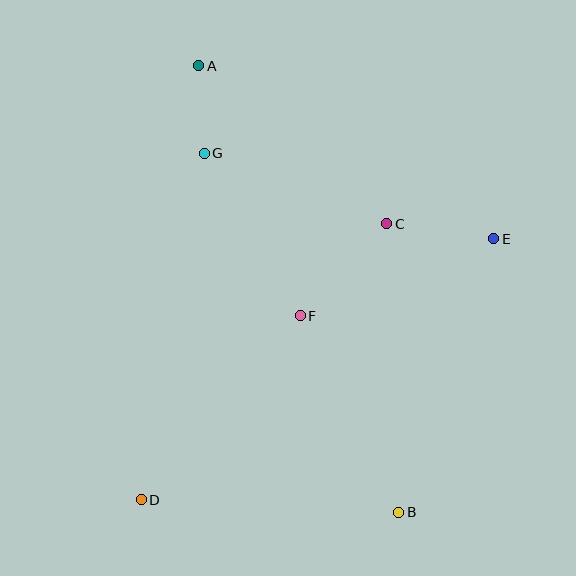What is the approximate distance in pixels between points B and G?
The distance between B and G is approximately 408 pixels.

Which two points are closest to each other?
Points A and G are closest to each other.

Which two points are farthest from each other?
Points A and B are farthest from each other.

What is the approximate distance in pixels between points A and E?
The distance between A and E is approximately 342 pixels.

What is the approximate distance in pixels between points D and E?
The distance between D and E is approximately 439 pixels.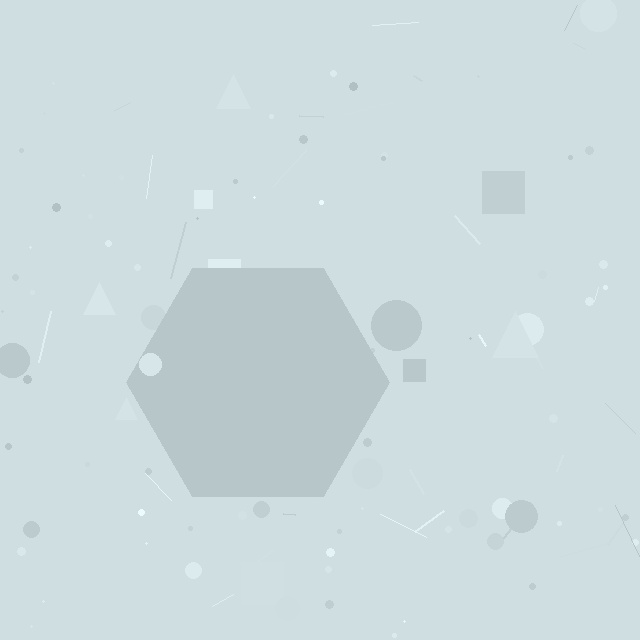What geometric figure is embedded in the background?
A hexagon is embedded in the background.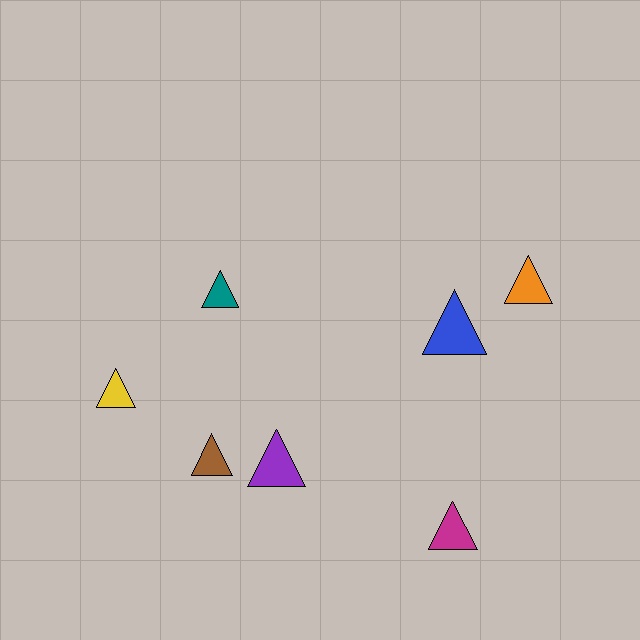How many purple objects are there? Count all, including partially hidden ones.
There is 1 purple object.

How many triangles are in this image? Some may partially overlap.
There are 7 triangles.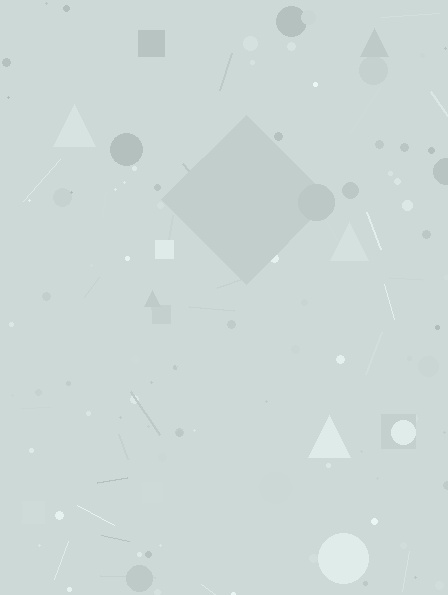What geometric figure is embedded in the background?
A diamond is embedded in the background.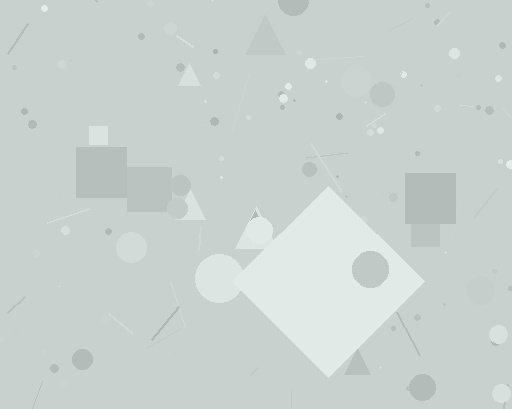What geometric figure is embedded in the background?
A diamond is embedded in the background.